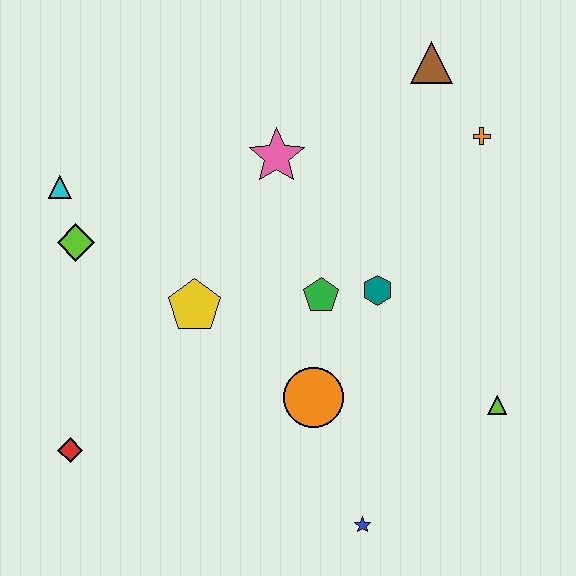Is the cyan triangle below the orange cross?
Yes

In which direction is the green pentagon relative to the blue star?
The green pentagon is above the blue star.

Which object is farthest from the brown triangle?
The red diamond is farthest from the brown triangle.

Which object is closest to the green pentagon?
The teal hexagon is closest to the green pentagon.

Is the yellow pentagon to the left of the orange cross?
Yes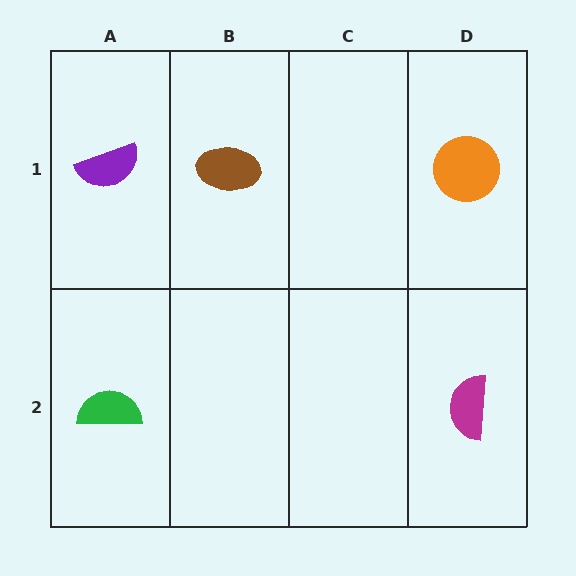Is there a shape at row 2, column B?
No, that cell is empty.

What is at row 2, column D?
A magenta semicircle.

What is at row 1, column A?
A purple semicircle.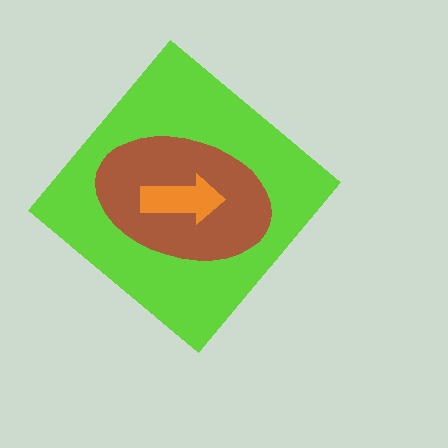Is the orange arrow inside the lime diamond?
Yes.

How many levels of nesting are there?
3.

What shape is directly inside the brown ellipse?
The orange arrow.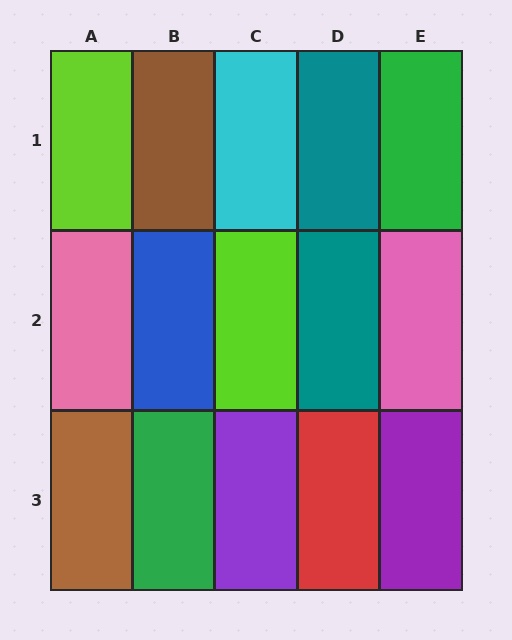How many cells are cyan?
1 cell is cyan.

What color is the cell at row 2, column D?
Teal.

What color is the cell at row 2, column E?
Pink.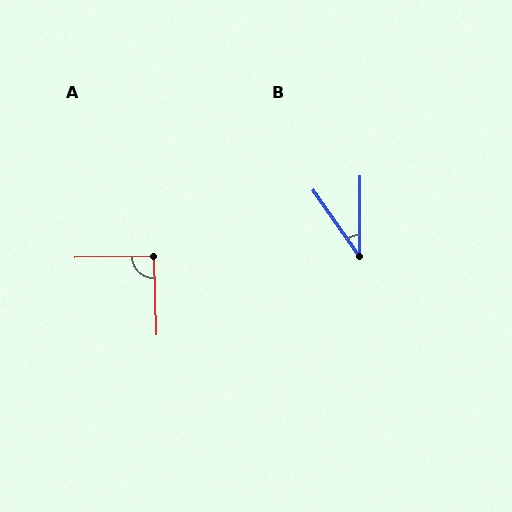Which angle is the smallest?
B, at approximately 35 degrees.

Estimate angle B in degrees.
Approximately 35 degrees.